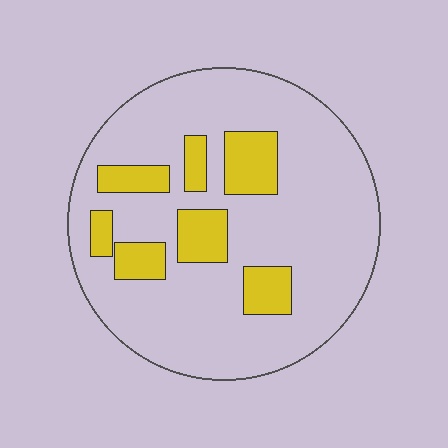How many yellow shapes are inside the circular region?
7.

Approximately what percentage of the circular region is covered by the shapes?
Approximately 20%.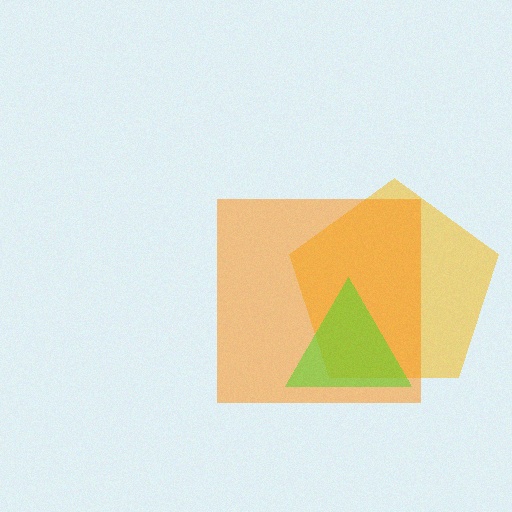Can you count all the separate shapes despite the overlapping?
Yes, there are 3 separate shapes.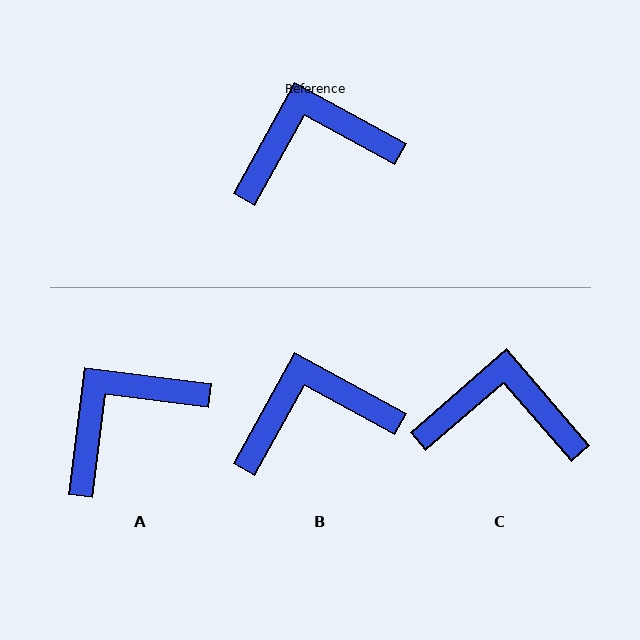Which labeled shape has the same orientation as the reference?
B.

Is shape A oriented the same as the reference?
No, it is off by about 22 degrees.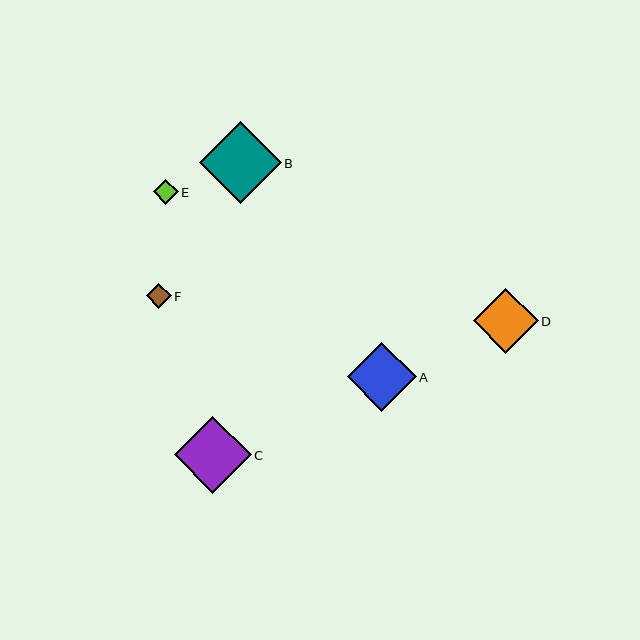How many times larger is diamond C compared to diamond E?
Diamond C is approximately 3.1 times the size of diamond E.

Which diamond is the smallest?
Diamond F is the smallest with a size of approximately 25 pixels.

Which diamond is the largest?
Diamond B is the largest with a size of approximately 82 pixels.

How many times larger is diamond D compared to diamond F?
Diamond D is approximately 2.6 times the size of diamond F.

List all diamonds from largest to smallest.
From largest to smallest: B, C, A, D, E, F.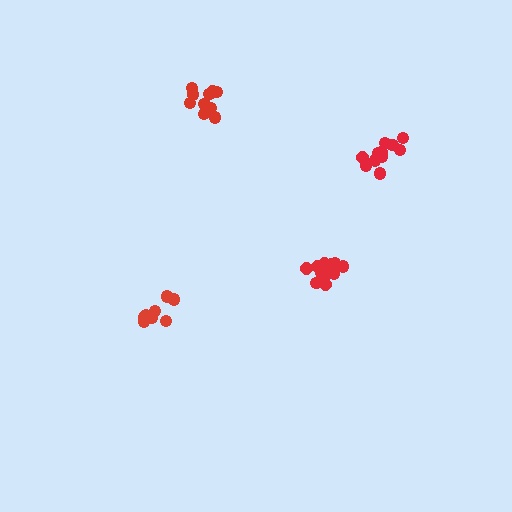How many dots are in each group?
Group 1: 13 dots, Group 2: 12 dots, Group 3: 10 dots, Group 4: 8 dots (43 total).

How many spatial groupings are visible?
There are 4 spatial groupings.